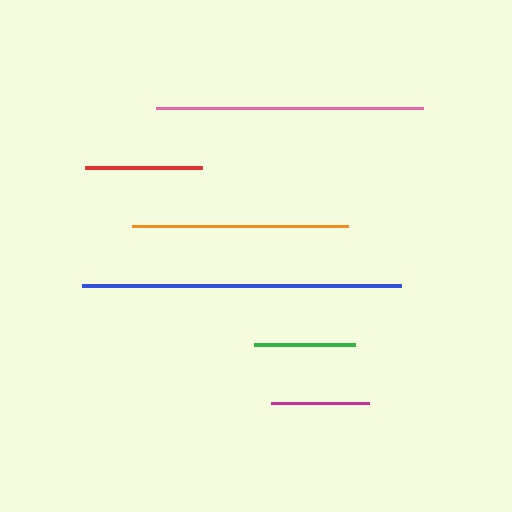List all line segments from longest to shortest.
From longest to shortest: blue, pink, orange, red, green, magenta.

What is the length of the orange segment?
The orange segment is approximately 216 pixels long.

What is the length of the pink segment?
The pink segment is approximately 267 pixels long.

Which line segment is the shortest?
The magenta line is the shortest at approximately 98 pixels.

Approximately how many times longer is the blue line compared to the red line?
The blue line is approximately 2.7 times the length of the red line.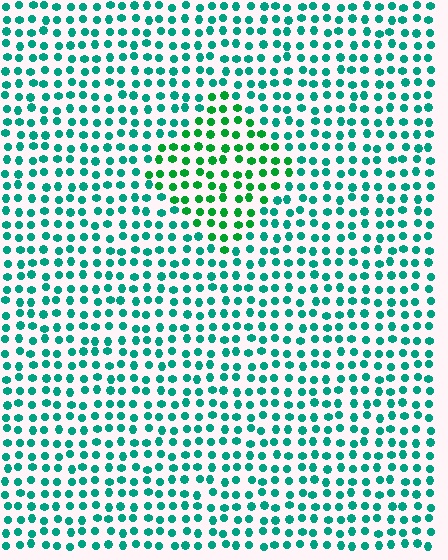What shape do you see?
I see a diamond.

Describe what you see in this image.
The image is filled with small teal elements in a uniform arrangement. A diamond-shaped region is visible where the elements are tinted to a slightly different hue, forming a subtle color boundary.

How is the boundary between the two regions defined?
The boundary is defined purely by a slight shift in hue (about 32 degrees). Spacing, size, and orientation are identical on both sides.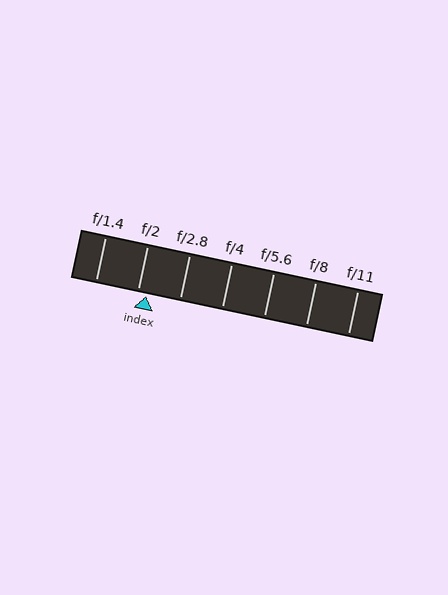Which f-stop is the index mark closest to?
The index mark is closest to f/2.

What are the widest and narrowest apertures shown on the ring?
The widest aperture shown is f/1.4 and the narrowest is f/11.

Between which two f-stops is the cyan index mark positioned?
The index mark is between f/2 and f/2.8.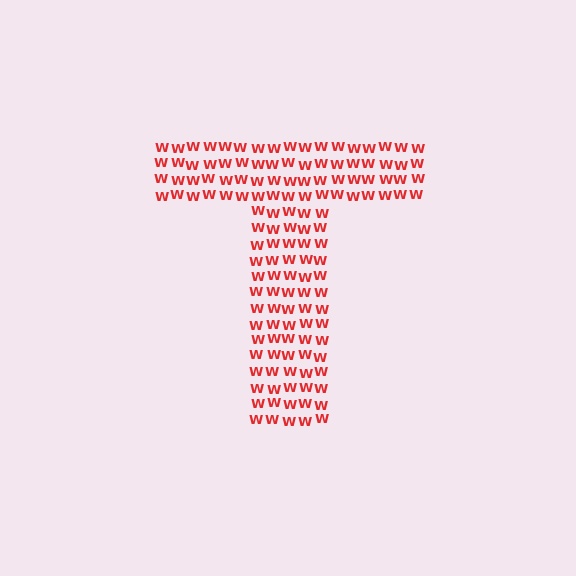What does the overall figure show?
The overall figure shows the letter T.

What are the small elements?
The small elements are letter W's.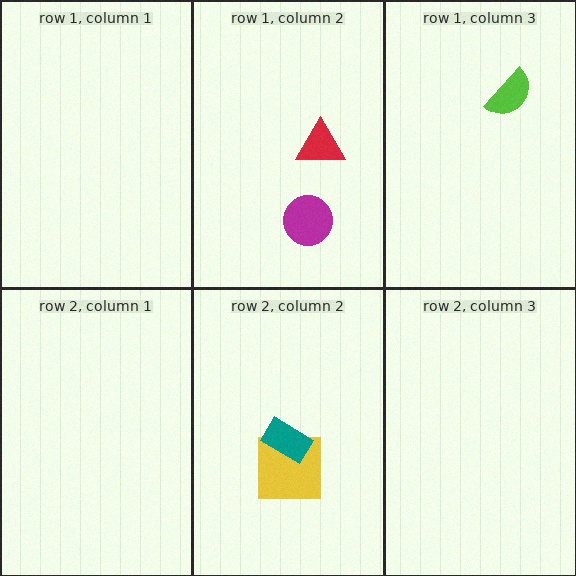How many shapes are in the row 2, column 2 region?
2.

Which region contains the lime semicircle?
The row 1, column 3 region.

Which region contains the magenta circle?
The row 1, column 2 region.